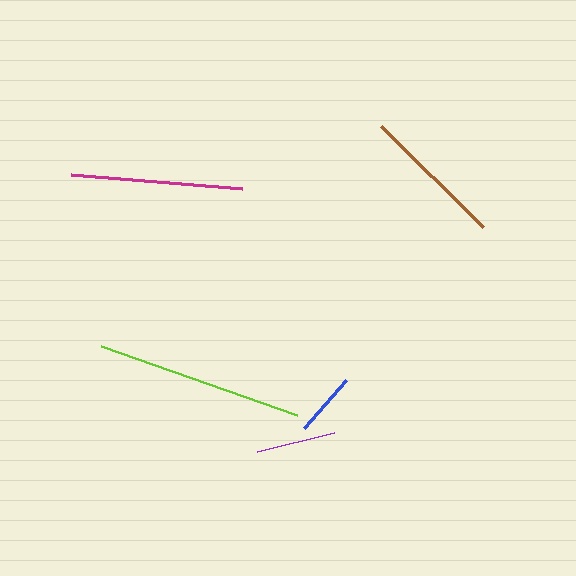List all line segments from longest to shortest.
From longest to shortest: lime, magenta, brown, purple, blue.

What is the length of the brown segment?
The brown segment is approximately 143 pixels long.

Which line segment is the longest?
The lime line is the longest at approximately 207 pixels.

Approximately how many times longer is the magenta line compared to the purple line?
The magenta line is approximately 2.1 times the length of the purple line.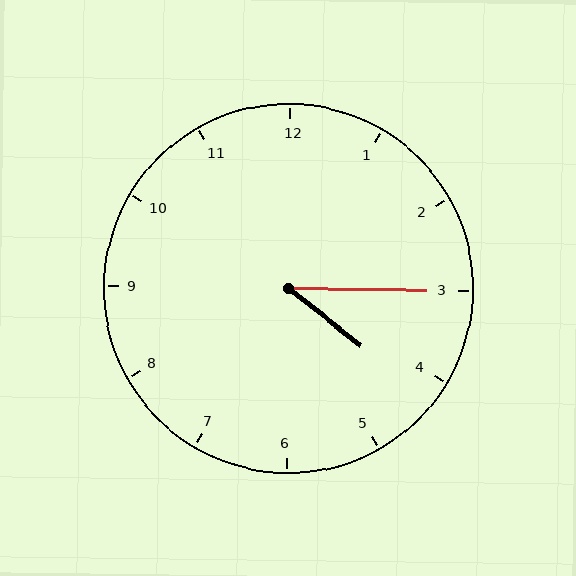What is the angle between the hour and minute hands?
Approximately 38 degrees.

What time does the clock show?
4:15.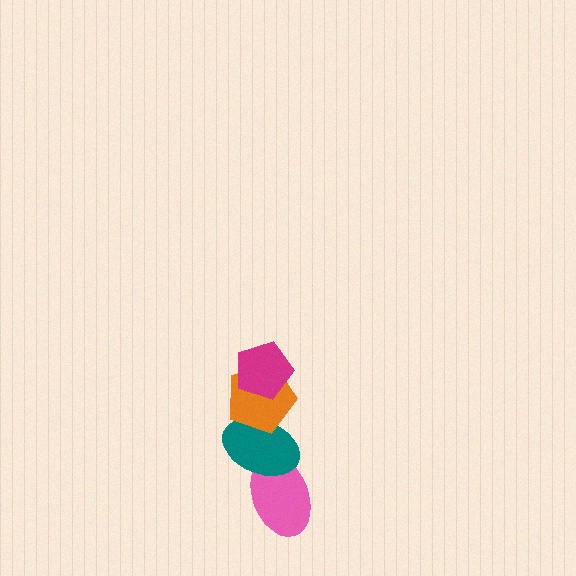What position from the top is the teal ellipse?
The teal ellipse is 3rd from the top.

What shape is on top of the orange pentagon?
The magenta pentagon is on top of the orange pentagon.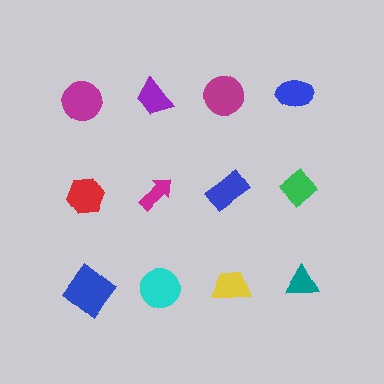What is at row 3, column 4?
A teal triangle.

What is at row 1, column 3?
A magenta circle.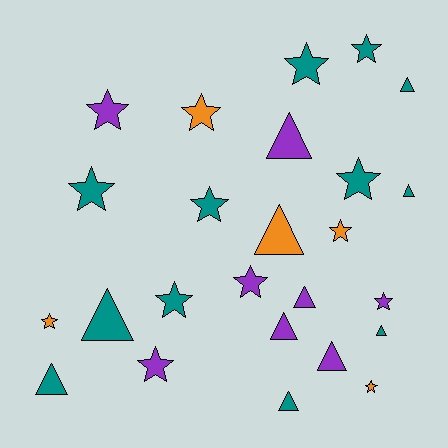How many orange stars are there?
There are 4 orange stars.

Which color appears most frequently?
Teal, with 12 objects.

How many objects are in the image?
There are 25 objects.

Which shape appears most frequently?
Star, with 14 objects.